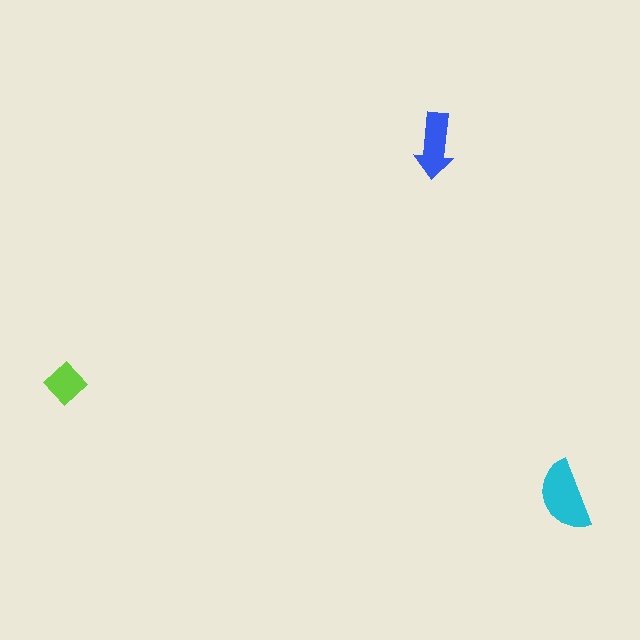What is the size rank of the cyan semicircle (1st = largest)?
1st.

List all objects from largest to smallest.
The cyan semicircle, the blue arrow, the lime diamond.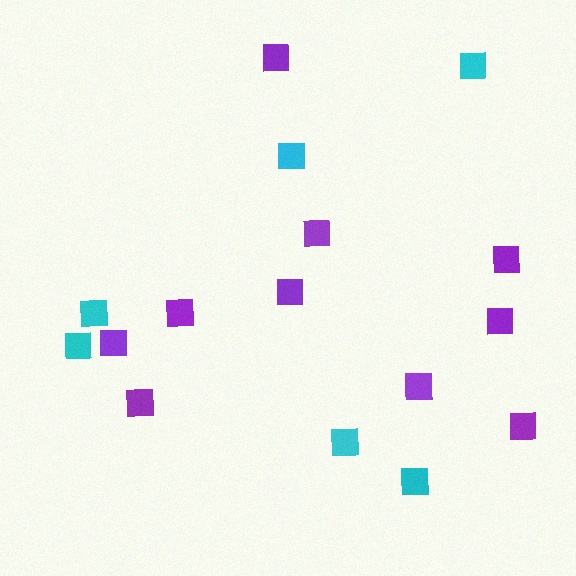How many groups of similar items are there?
There are 2 groups: one group of cyan squares (6) and one group of purple squares (10).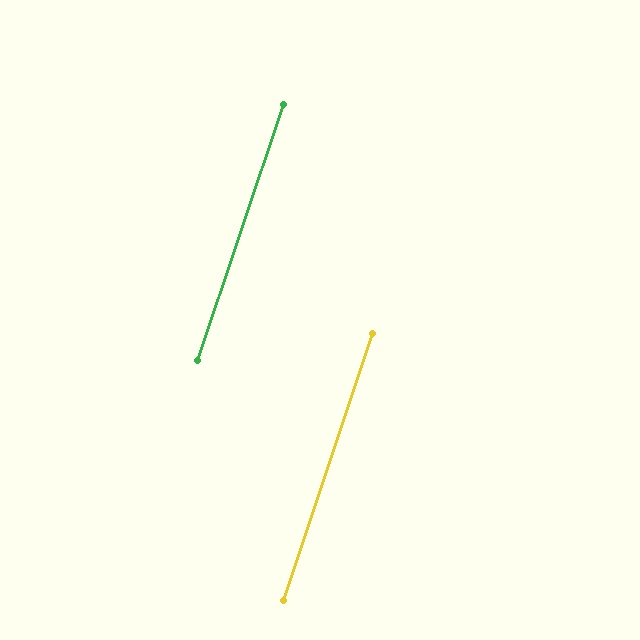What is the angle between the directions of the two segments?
Approximately 0 degrees.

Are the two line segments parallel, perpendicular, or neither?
Parallel — their directions differ by only 0.2°.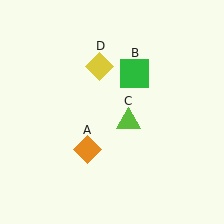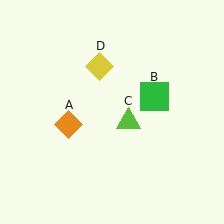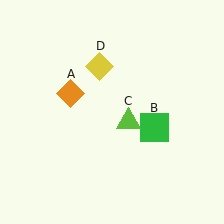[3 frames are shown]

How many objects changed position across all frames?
2 objects changed position: orange diamond (object A), green square (object B).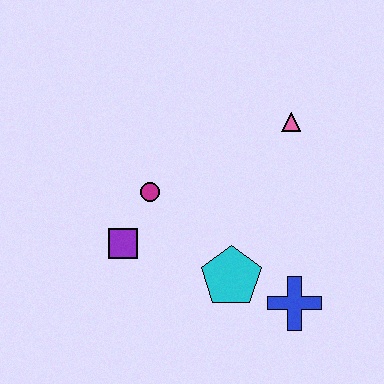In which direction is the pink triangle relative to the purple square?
The pink triangle is to the right of the purple square.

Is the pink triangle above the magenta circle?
Yes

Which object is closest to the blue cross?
The cyan pentagon is closest to the blue cross.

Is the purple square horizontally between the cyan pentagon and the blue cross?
No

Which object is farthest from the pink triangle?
The purple square is farthest from the pink triangle.